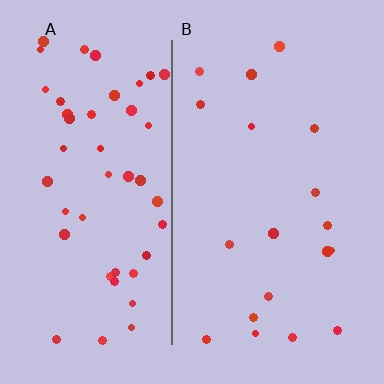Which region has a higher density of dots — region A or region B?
A (the left).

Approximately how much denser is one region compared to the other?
Approximately 2.6× — region A over region B.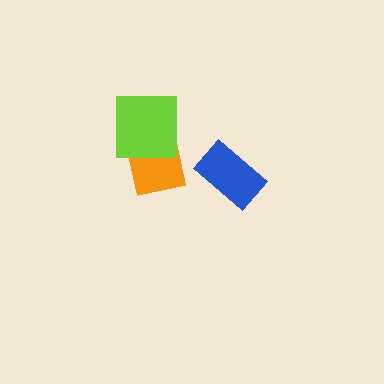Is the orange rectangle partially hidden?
Yes, it is partially covered by another shape.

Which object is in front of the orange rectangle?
The lime square is in front of the orange rectangle.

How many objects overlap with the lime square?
1 object overlaps with the lime square.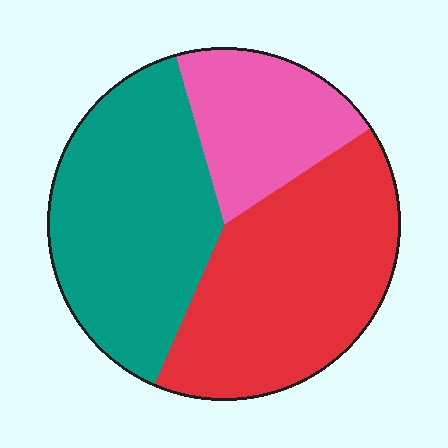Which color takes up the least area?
Pink, at roughly 20%.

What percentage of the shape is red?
Red takes up between a quarter and a half of the shape.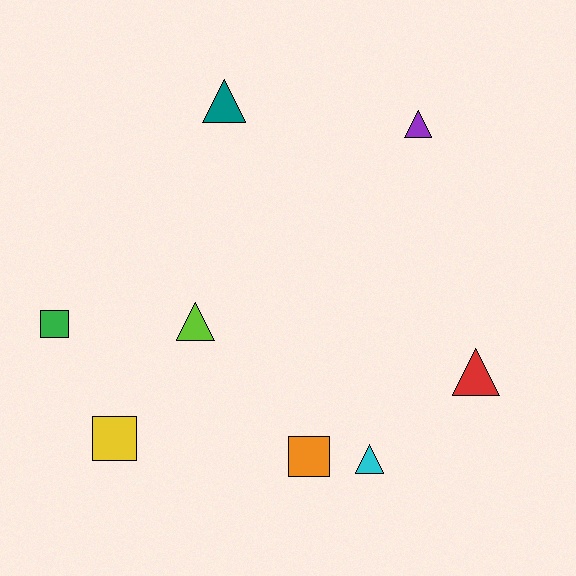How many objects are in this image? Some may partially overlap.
There are 8 objects.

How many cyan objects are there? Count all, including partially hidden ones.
There is 1 cyan object.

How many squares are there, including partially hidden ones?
There are 3 squares.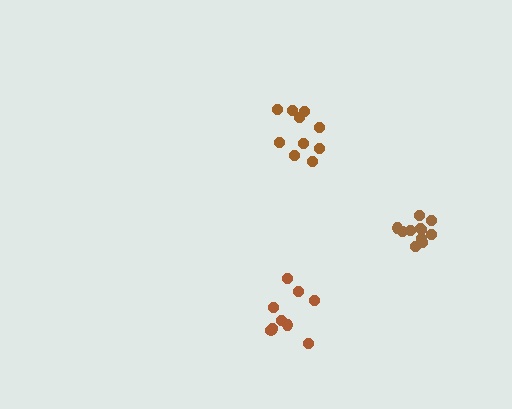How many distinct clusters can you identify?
There are 3 distinct clusters.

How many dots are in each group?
Group 1: 10 dots, Group 2: 11 dots, Group 3: 9 dots (30 total).